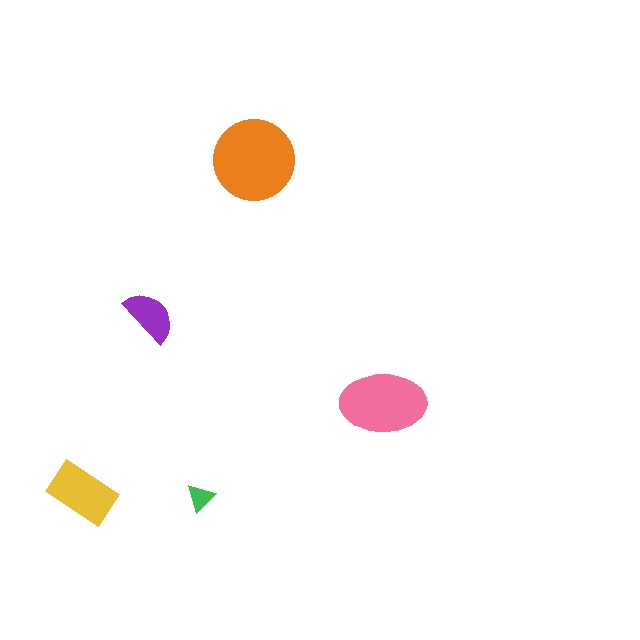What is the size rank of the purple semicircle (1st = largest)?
4th.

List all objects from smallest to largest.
The green triangle, the purple semicircle, the yellow rectangle, the pink ellipse, the orange circle.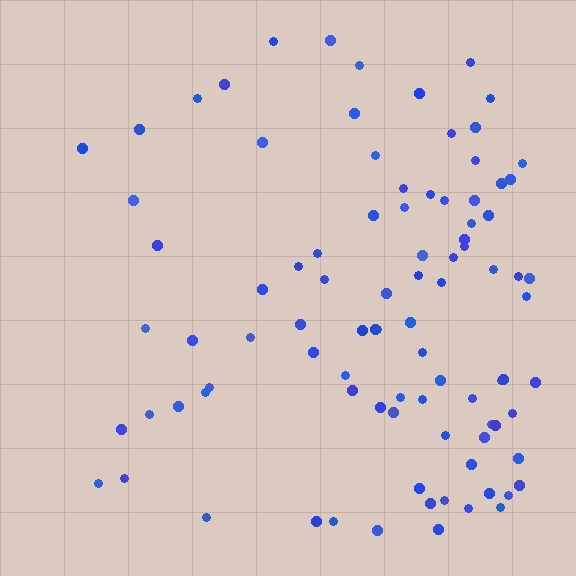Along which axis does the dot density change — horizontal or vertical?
Horizontal.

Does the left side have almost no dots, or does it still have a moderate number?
Still a moderate number, just noticeably fewer than the right.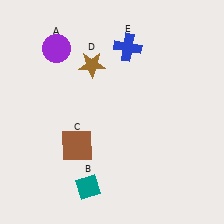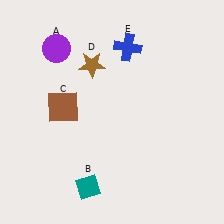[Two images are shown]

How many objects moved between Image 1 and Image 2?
1 object moved between the two images.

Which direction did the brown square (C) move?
The brown square (C) moved up.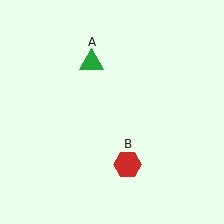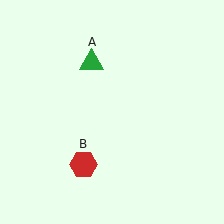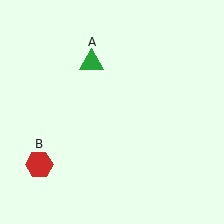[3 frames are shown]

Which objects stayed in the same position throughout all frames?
Green triangle (object A) remained stationary.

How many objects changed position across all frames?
1 object changed position: red hexagon (object B).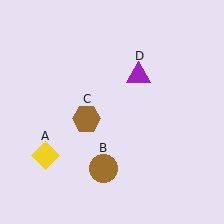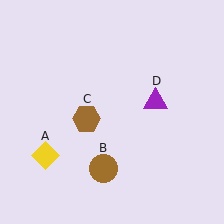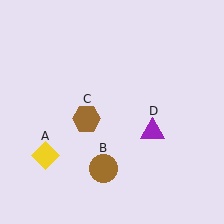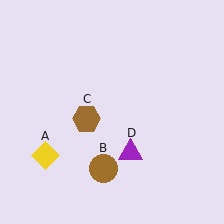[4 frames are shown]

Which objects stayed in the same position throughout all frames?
Yellow diamond (object A) and brown circle (object B) and brown hexagon (object C) remained stationary.